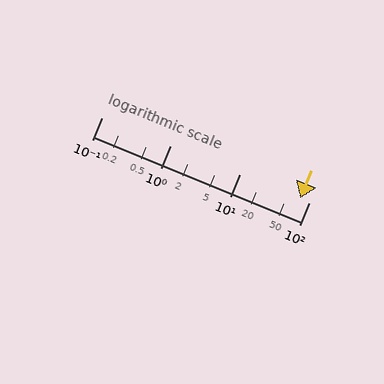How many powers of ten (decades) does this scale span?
The scale spans 3 decades, from 0.1 to 100.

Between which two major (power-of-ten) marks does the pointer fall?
The pointer is between 10 and 100.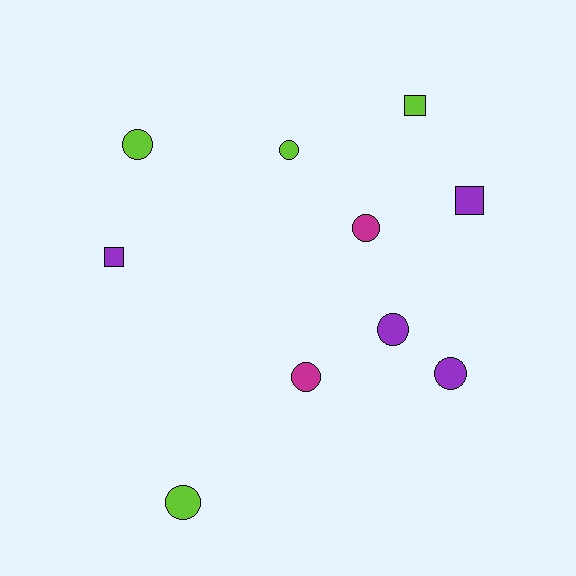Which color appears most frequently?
Purple, with 4 objects.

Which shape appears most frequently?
Circle, with 7 objects.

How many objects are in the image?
There are 10 objects.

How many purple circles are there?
There are 2 purple circles.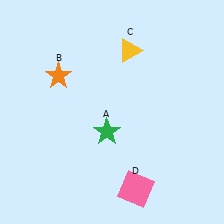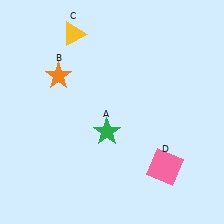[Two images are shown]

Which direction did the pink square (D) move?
The pink square (D) moved right.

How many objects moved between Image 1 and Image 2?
2 objects moved between the two images.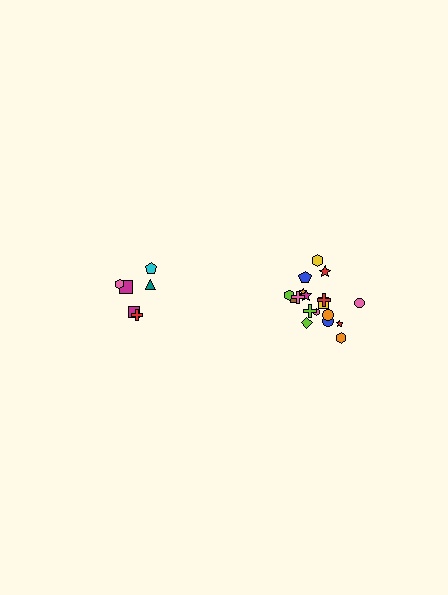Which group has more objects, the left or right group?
The right group.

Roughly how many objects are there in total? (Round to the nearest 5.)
Roughly 25 objects in total.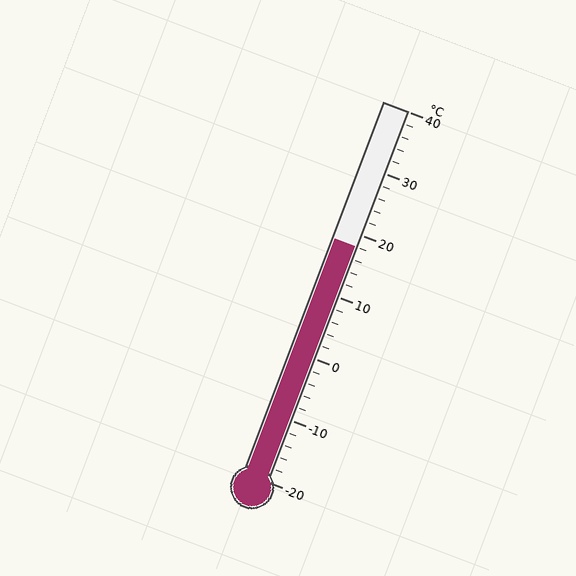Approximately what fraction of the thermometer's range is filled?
The thermometer is filled to approximately 65% of its range.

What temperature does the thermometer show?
The thermometer shows approximately 18°C.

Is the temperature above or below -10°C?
The temperature is above -10°C.